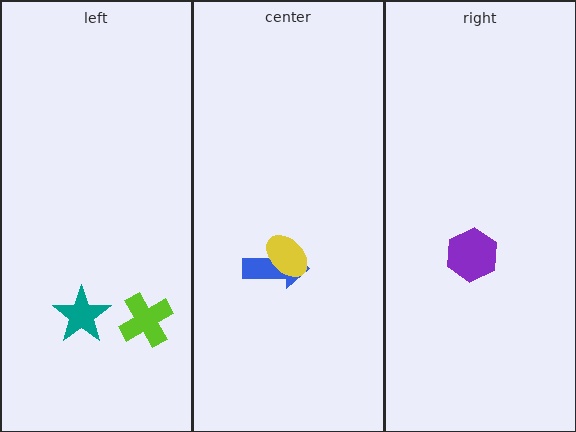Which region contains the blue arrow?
The center region.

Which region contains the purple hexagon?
The right region.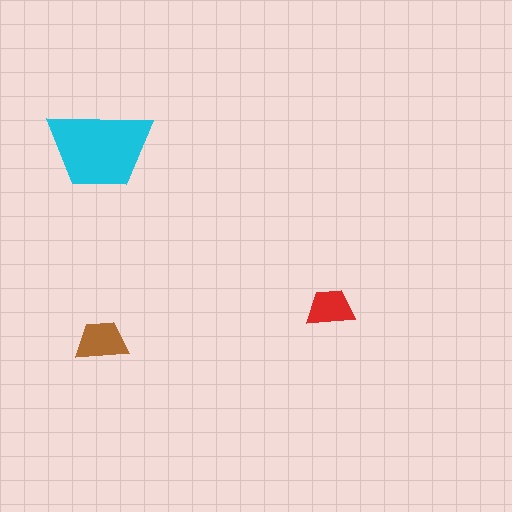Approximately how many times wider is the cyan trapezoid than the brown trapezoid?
About 2 times wider.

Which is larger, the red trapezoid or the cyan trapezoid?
The cyan one.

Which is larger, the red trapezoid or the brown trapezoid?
The brown one.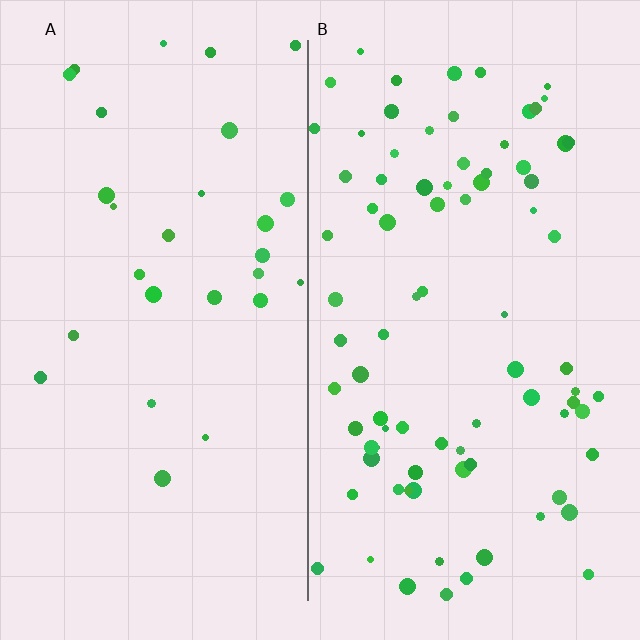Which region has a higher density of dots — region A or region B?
B (the right).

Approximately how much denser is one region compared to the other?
Approximately 2.9× — region B over region A.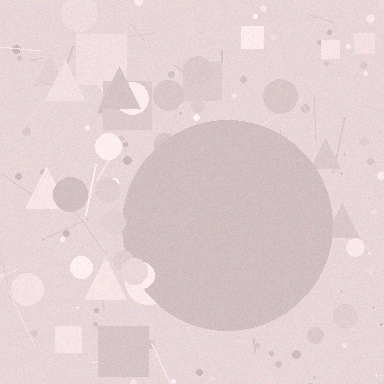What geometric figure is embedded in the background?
A circle is embedded in the background.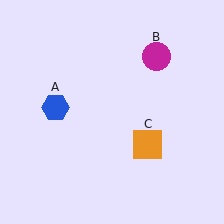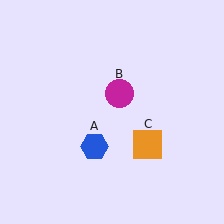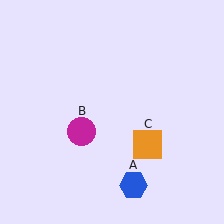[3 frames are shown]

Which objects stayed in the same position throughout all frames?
Orange square (object C) remained stationary.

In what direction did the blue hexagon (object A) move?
The blue hexagon (object A) moved down and to the right.